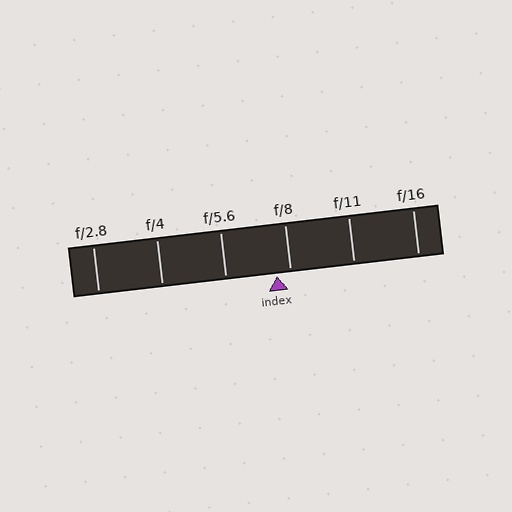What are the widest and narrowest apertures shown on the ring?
The widest aperture shown is f/2.8 and the narrowest is f/16.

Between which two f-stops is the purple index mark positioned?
The index mark is between f/5.6 and f/8.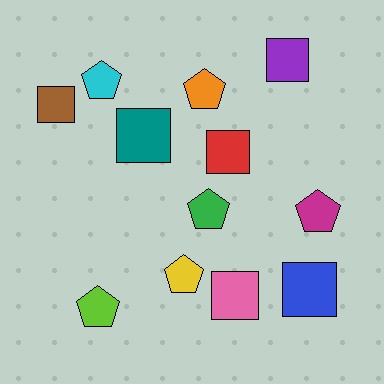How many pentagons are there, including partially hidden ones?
There are 6 pentagons.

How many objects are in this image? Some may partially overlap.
There are 12 objects.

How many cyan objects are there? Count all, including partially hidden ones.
There is 1 cyan object.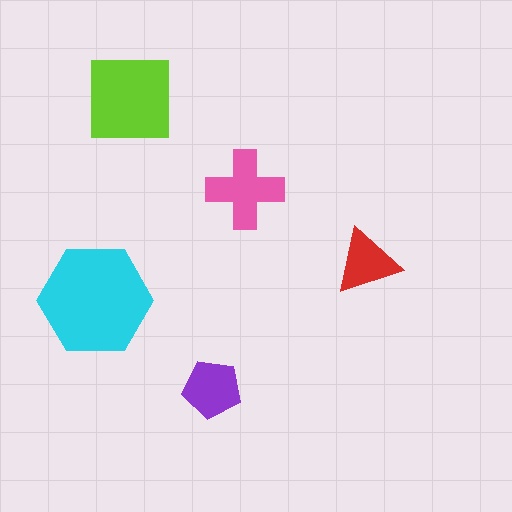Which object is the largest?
The cyan hexagon.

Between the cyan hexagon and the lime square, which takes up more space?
The cyan hexagon.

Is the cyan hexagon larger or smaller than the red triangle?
Larger.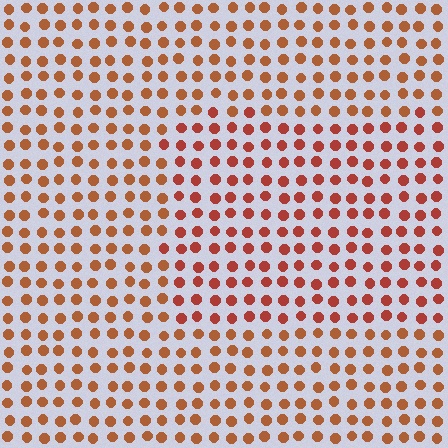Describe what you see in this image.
The image is filled with small brown elements in a uniform arrangement. A rectangle-shaped region is visible where the elements are tinted to a slightly different hue, forming a subtle color boundary.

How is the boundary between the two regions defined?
The boundary is defined purely by a slight shift in hue (about 19 degrees). Spacing, size, and orientation are identical on both sides.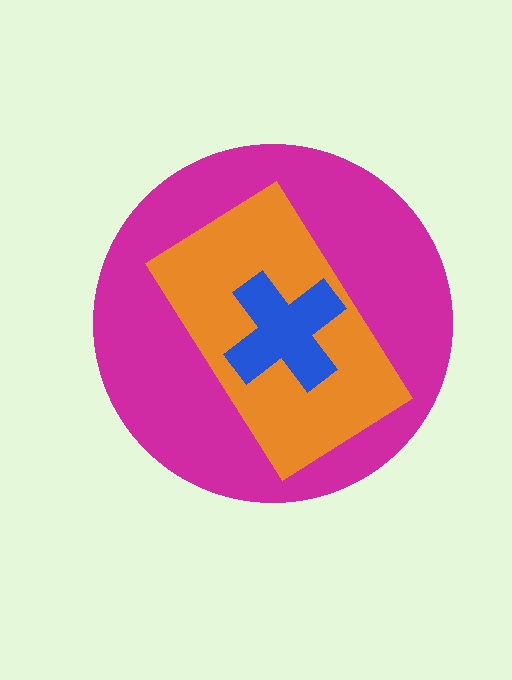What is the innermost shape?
The blue cross.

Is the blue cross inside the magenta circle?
Yes.